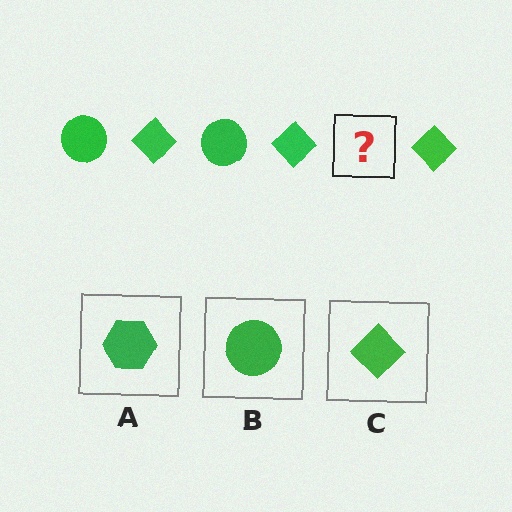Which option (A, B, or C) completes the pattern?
B.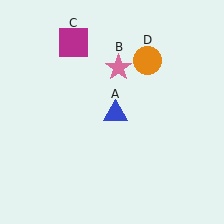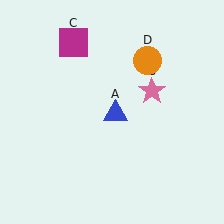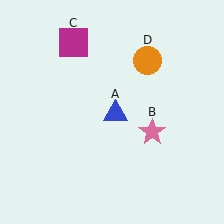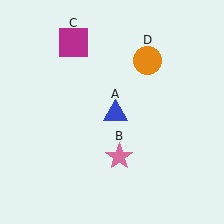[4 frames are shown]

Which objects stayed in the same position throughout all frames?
Blue triangle (object A) and magenta square (object C) and orange circle (object D) remained stationary.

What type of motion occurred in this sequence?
The pink star (object B) rotated clockwise around the center of the scene.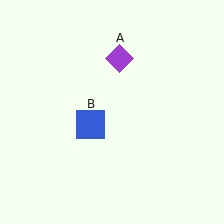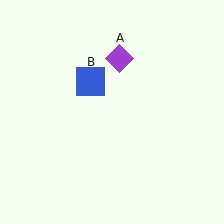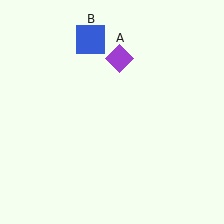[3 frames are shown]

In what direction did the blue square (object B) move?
The blue square (object B) moved up.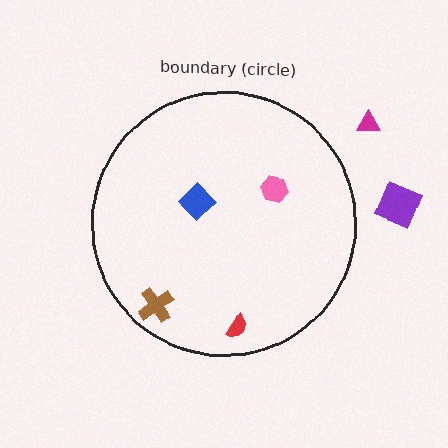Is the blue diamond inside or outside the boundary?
Inside.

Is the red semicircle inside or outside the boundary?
Inside.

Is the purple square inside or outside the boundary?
Outside.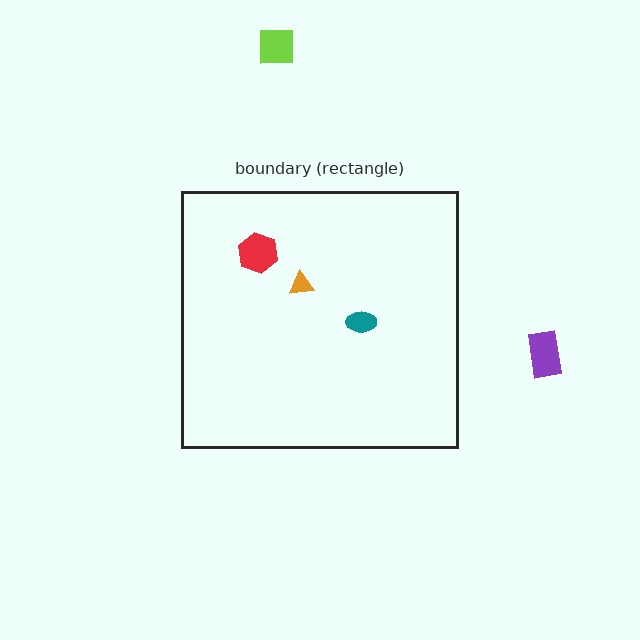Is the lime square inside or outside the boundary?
Outside.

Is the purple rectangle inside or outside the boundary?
Outside.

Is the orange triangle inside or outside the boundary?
Inside.